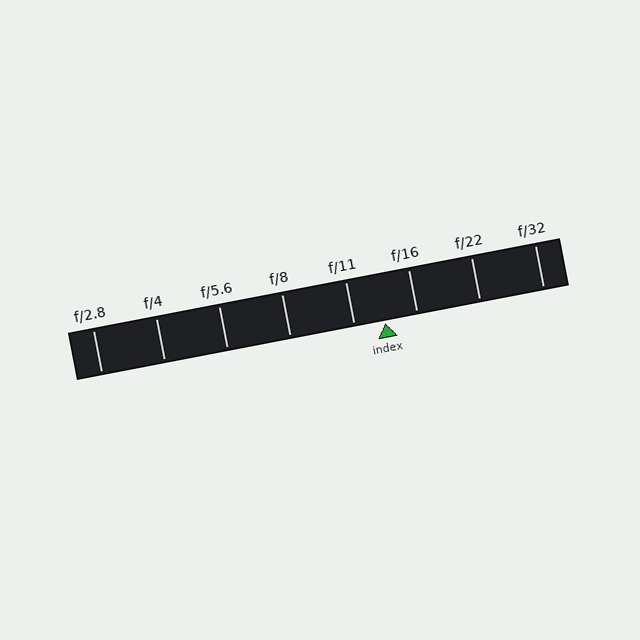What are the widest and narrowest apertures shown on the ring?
The widest aperture shown is f/2.8 and the narrowest is f/32.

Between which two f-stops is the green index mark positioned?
The index mark is between f/11 and f/16.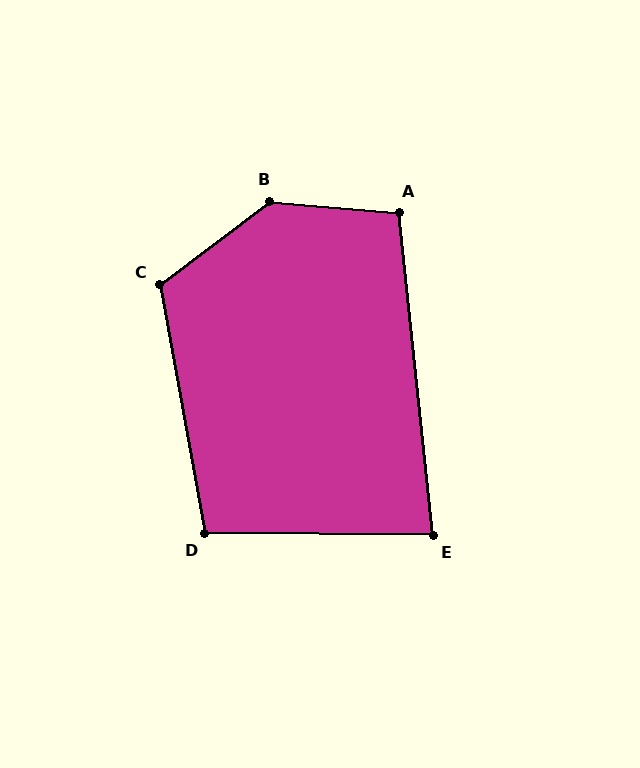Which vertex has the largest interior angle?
B, at approximately 139 degrees.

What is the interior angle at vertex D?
Approximately 101 degrees (obtuse).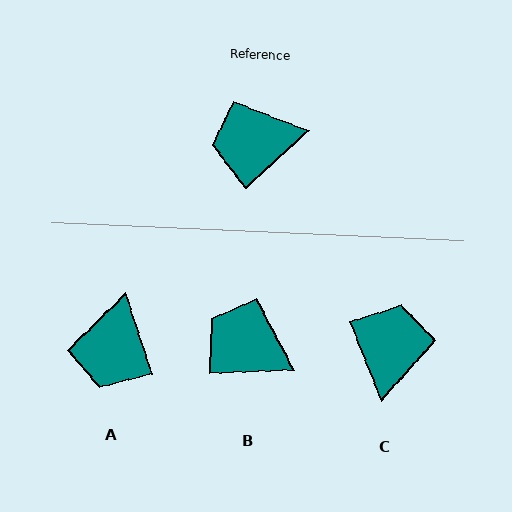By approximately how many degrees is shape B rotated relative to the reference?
Approximately 41 degrees clockwise.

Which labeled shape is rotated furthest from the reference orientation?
C, about 111 degrees away.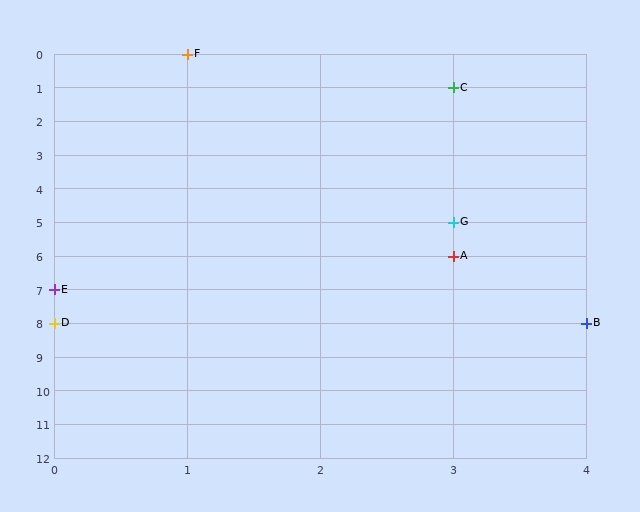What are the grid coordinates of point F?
Point F is at grid coordinates (1, 0).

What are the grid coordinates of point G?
Point G is at grid coordinates (3, 5).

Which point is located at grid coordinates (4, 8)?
Point B is at (4, 8).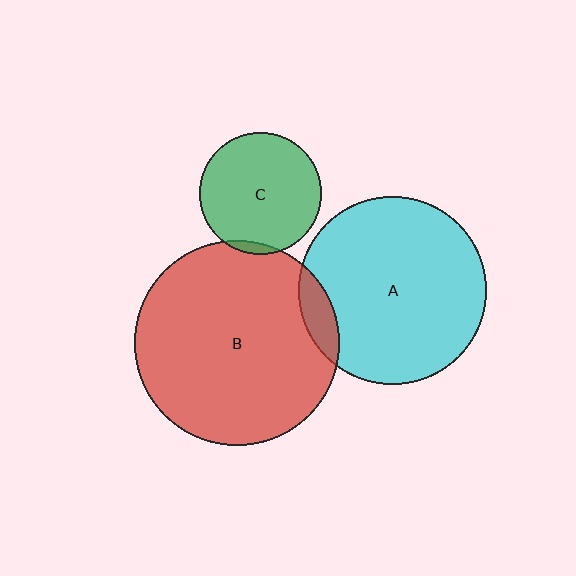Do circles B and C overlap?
Yes.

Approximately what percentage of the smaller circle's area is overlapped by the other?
Approximately 5%.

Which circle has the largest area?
Circle B (red).